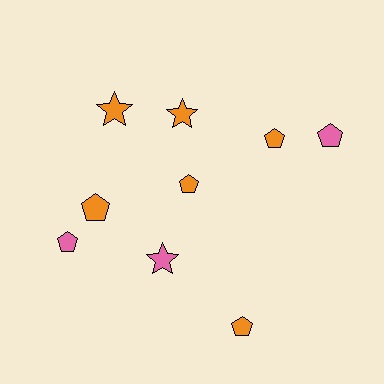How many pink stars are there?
There is 1 pink star.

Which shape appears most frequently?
Pentagon, with 6 objects.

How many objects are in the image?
There are 9 objects.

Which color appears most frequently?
Orange, with 6 objects.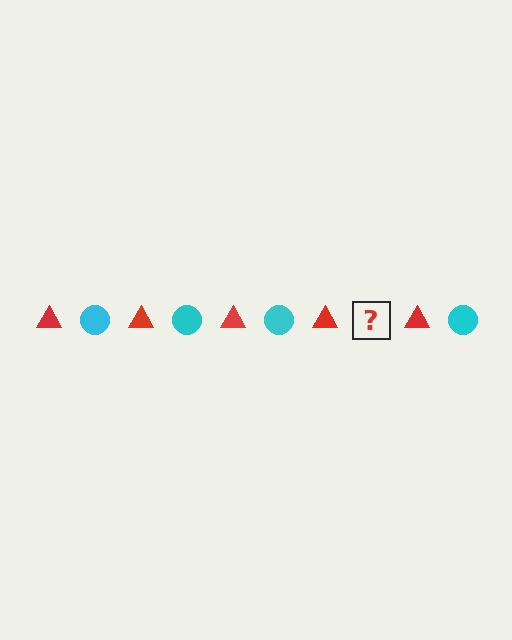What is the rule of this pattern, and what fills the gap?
The rule is that the pattern alternates between red triangle and cyan circle. The gap should be filled with a cyan circle.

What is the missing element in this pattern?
The missing element is a cyan circle.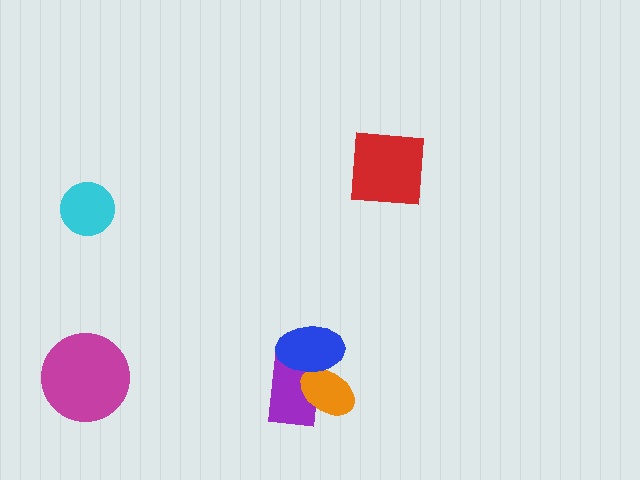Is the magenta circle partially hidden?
No, no other shape covers it.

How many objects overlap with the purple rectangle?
2 objects overlap with the purple rectangle.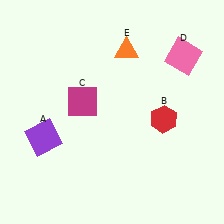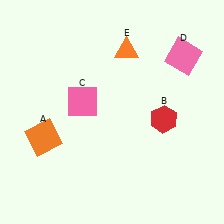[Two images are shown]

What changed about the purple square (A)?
In Image 1, A is purple. In Image 2, it changed to orange.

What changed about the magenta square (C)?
In Image 1, C is magenta. In Image 2, it changed to pink.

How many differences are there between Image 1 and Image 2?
There are 2 differences between the two images.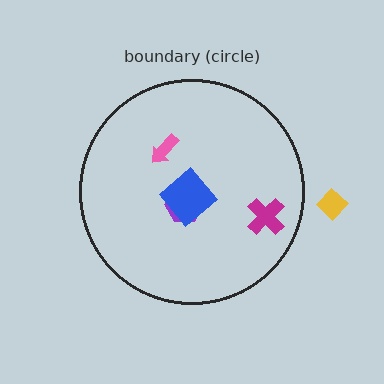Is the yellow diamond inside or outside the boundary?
Outside.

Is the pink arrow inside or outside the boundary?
Inside.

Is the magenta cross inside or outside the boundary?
Inside.